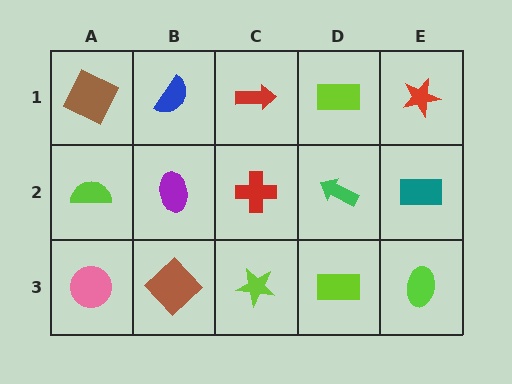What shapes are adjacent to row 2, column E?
A red star (row 1, column E), a lime ellipse (row 3, column E), a green arrow (row 2, column D).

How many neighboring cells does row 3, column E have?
2.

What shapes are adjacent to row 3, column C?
A red cross (row 2, column C), a brown diamond (row 3, column B), a lime rectangle (row 3, column D).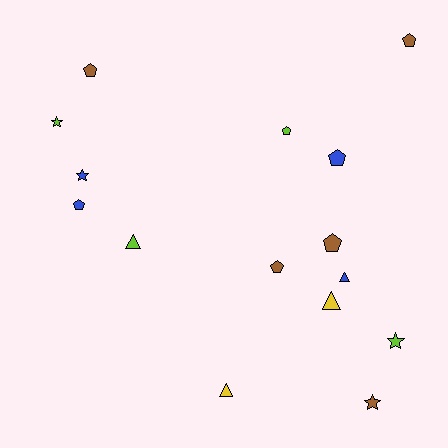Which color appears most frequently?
Brown, with 5 objects.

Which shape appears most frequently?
Pentagon, with 7 objects.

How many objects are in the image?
There are 15 objects.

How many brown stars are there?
There is 1 brown star.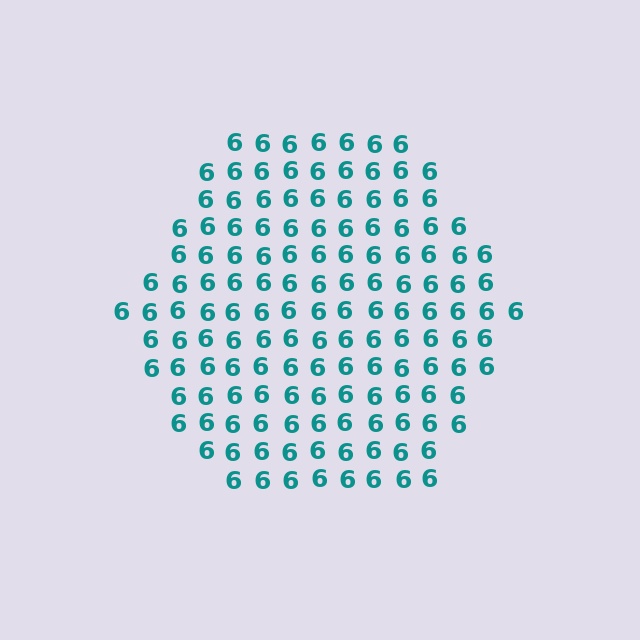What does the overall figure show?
The overall figure shows a hexagon.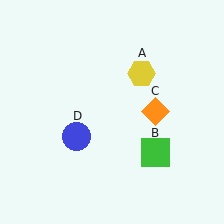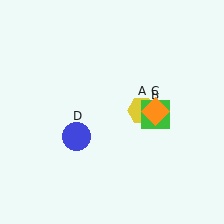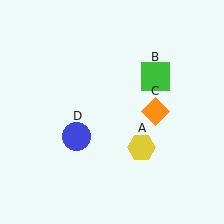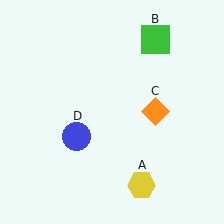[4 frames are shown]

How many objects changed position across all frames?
2 objects changed position: yellow hexagon (object A), green square (object B).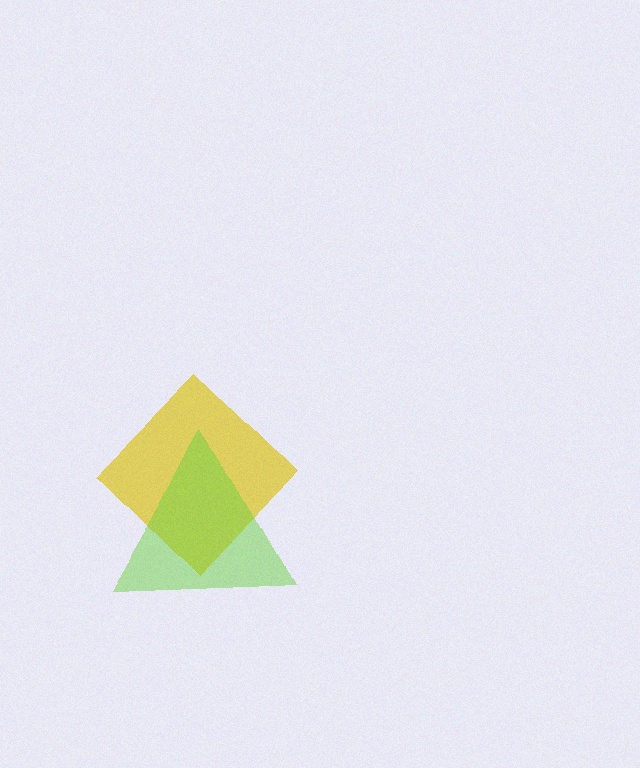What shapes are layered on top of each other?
The layered shapes are: a yellow diamond, a lime triangle.